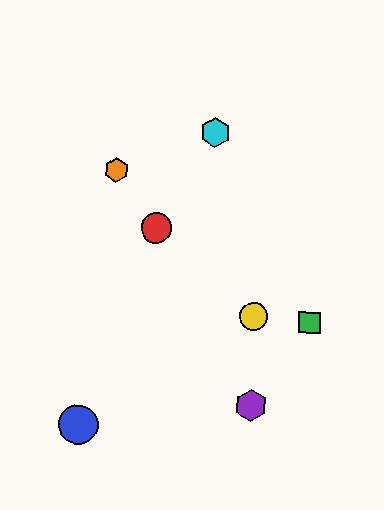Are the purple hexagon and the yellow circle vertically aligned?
Yes, both are at x≈251.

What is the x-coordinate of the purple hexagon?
The purple hexagon is at x≈251.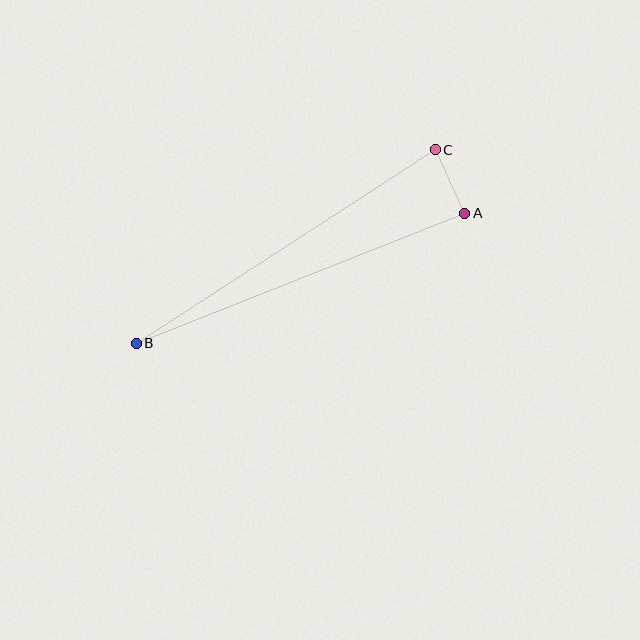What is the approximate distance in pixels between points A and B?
The distance between A and B is approximately 353 pixels.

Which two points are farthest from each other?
Points B and C are farthest from each other.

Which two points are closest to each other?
Points A and C are closest to each other.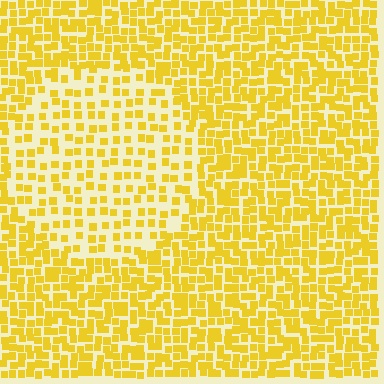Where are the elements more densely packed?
The elements are more densely packed outside the circle boundary.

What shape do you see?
I see a circle.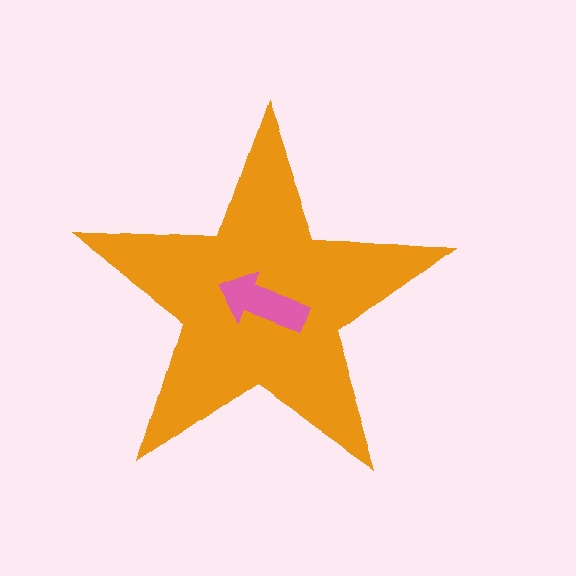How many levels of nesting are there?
2.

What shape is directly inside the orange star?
The pink arrow.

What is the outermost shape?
The orange star.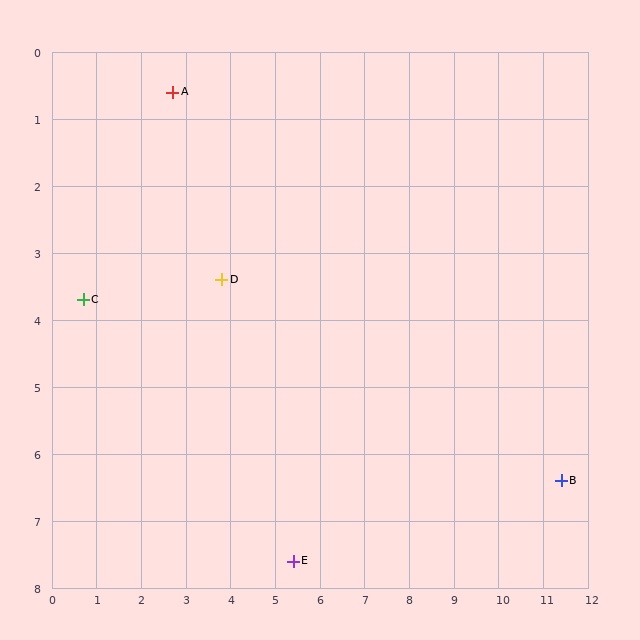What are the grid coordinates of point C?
Point C is at approximately (0.7, 3.7).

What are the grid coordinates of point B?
Point B is at approximately (11.4, 6.4).